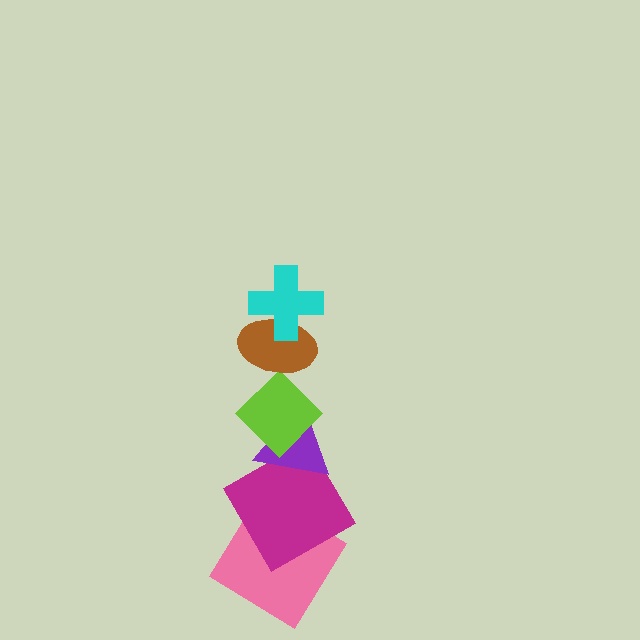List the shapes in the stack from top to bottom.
From top to bottom: the cyan cross, the brown ellipse, the lime diamond, the purple triangle, the magenta square, the pink diamond.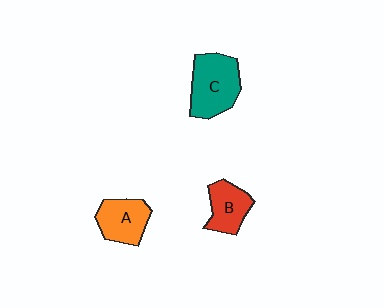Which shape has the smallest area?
Shape B (red).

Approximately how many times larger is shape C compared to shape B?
Approximately 1.5 times.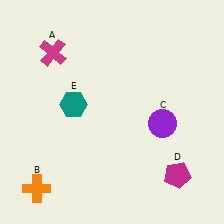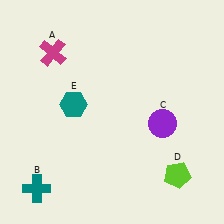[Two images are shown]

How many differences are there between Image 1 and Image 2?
There are 2 differences between the two images.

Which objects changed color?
B changed from orange to teal. D changed from magenta to lime.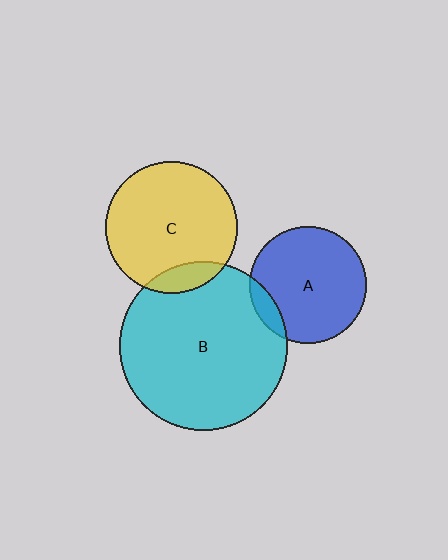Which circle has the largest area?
Circle B (cyan).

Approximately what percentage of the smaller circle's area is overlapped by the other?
Approximately 10%.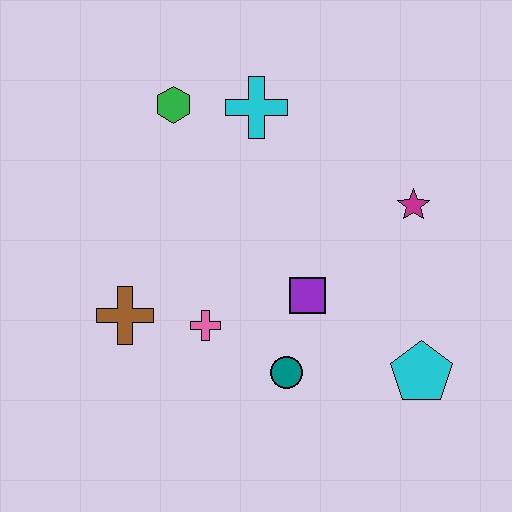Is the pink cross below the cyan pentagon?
No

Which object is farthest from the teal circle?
The green hexagon is farthest from the teal circle.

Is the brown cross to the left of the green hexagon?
Yes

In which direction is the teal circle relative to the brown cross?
The teal circle is to the right of the brown cross.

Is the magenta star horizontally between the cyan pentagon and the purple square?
Yes